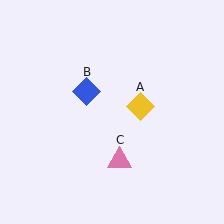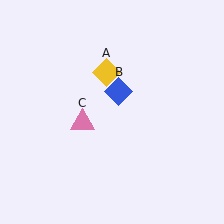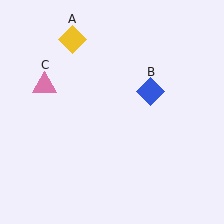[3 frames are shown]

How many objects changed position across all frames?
3 objects changed position: yellow diamond (object A), blue diamond (object B), pink triangle (object C).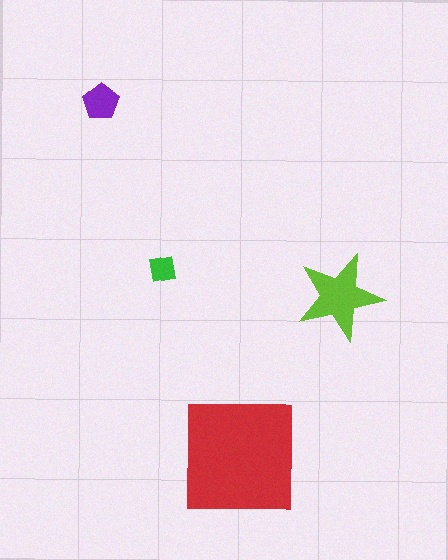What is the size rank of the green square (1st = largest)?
4th.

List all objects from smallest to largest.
The green square, the purple pentagon, the lime star, the red square.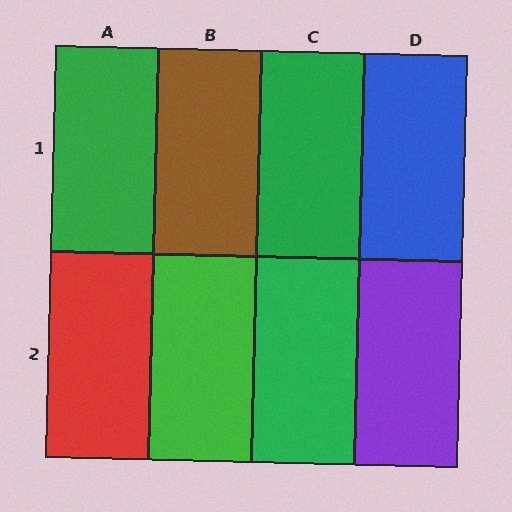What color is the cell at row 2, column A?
Red.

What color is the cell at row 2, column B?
Green.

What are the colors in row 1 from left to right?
Green, brown, green, blue.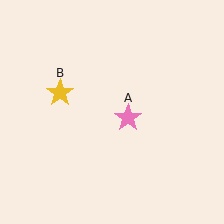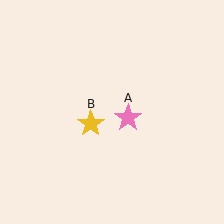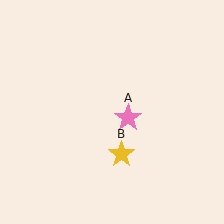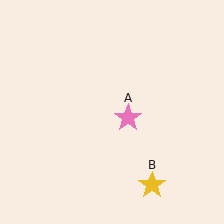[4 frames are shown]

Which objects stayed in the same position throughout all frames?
Pink star (object A) remained stationary.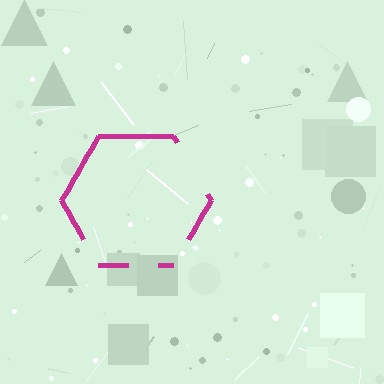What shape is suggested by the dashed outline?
The dashed outline suggests a hexagon.